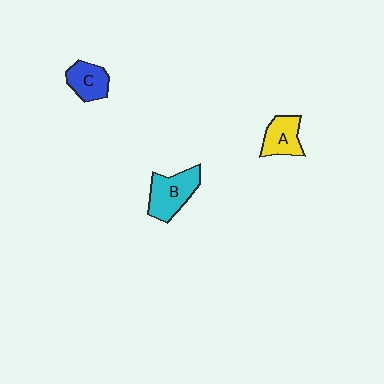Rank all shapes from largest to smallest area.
From largest to smallest: B (cyan), A (yellow), C (blue).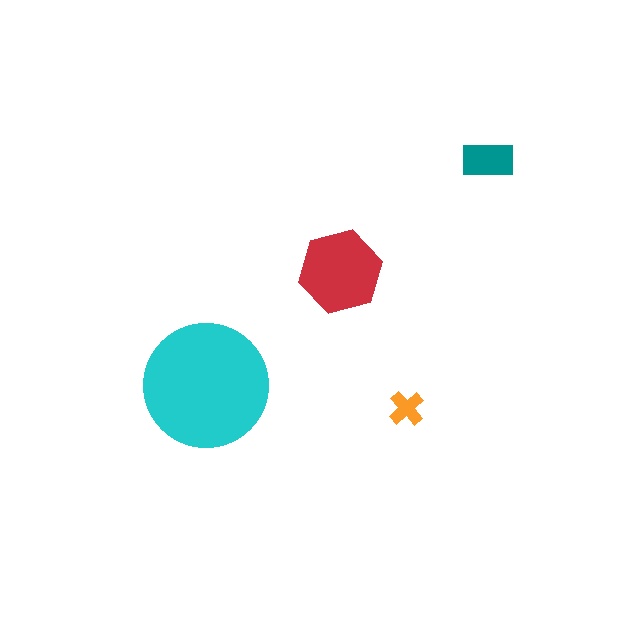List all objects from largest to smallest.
The cyan circle, the red hexagon, the teal rectangle, the orange cross.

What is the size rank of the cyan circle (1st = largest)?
1st.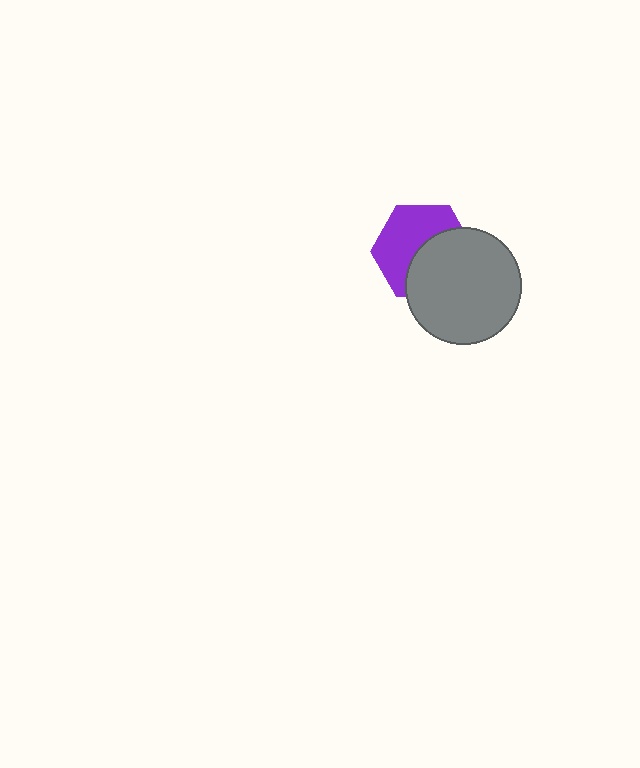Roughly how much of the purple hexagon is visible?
About half of it is visible (roughly 53%).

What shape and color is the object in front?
The object in front is a gray circle.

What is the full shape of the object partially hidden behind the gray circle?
The partially hidden object is a purple hexagon.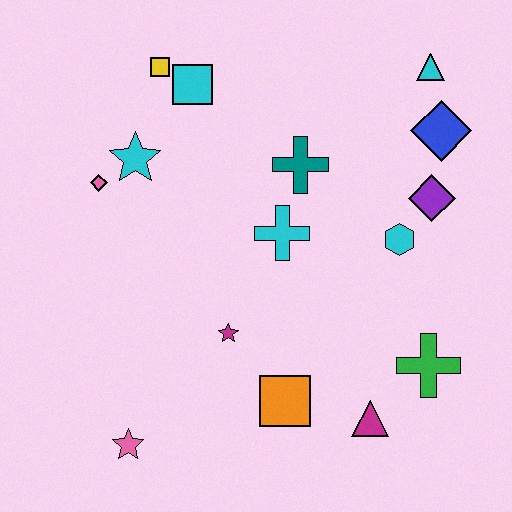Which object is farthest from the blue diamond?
The pink star is farthest from the blue diamond.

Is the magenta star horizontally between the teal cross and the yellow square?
Yes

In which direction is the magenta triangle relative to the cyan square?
The magenta triangle is below the cyan square.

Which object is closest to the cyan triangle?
The blue diamond is closest to the cyan triangle.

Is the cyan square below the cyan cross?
No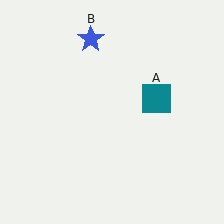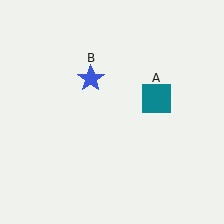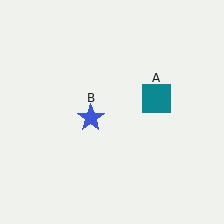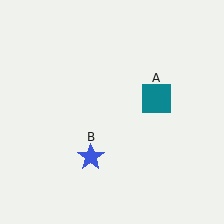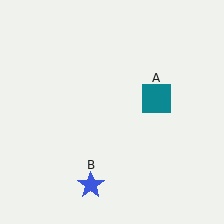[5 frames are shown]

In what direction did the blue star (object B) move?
The blue star (object B) moved down.